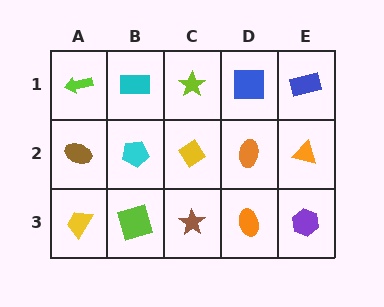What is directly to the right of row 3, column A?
A lime square.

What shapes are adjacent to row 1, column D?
An orange ellipse (row 2, column D), a lime star (row 1, column C), a blue rectangle (row 1, column E).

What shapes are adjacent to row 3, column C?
A yellow diamond (row 2, column C), a lime square (row 3, column B), an orange ellipse (row 3, column D).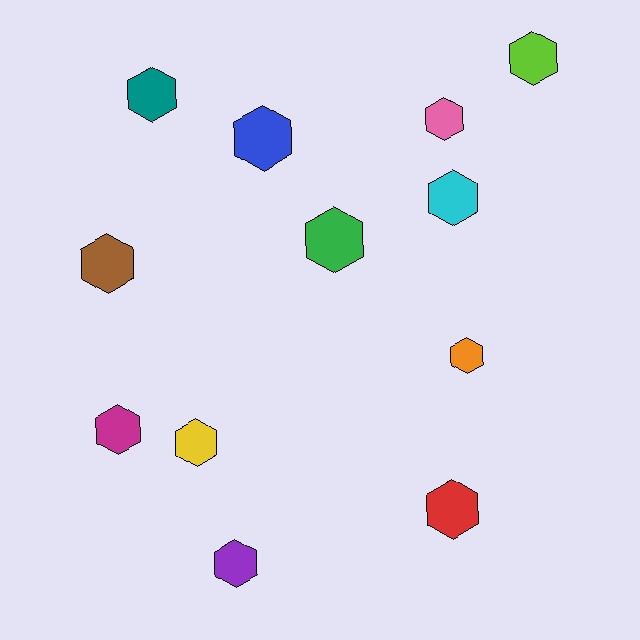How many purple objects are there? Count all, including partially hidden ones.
There is 1 purple object.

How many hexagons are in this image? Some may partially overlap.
There are 12 hexagons.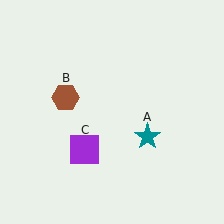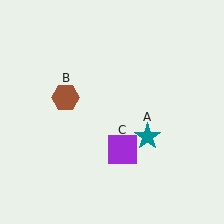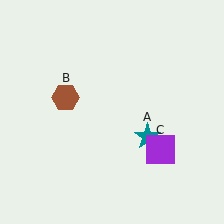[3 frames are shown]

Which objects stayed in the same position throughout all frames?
Teal star (object A) and brown hexagon (object B) remained stationary.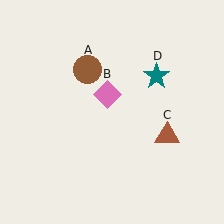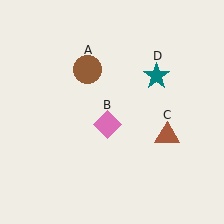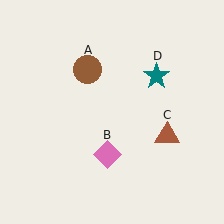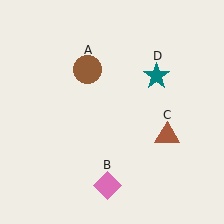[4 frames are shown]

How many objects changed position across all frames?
1 object changed position: pink diamond (object B).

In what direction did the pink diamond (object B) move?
The pink diamond (object B) moved down.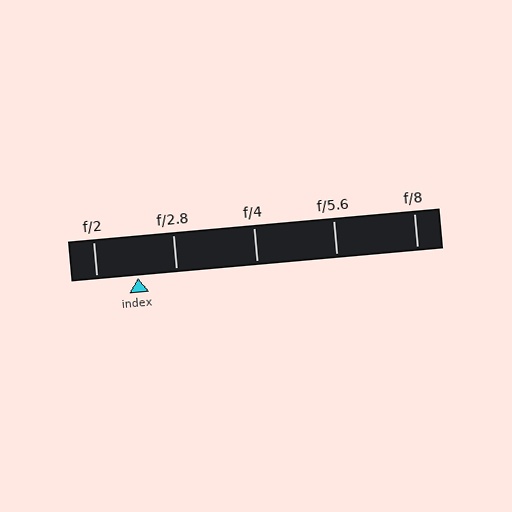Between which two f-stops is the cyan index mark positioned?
The index mark is between f/2 and f/2.8.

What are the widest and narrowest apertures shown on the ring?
The widest aperture shown is f/2 and the narrowest is f/8.